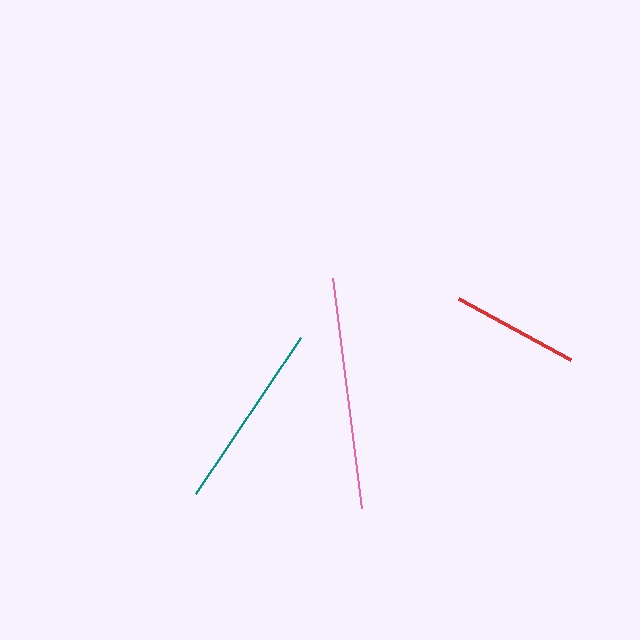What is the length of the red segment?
The red segment is approximately 128 pixels long.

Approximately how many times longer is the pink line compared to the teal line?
The pink line is approximately 1.2 times the length of the teal line.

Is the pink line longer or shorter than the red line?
The pink line is longer than the red line.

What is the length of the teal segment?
The teal segment is approximately 188 pixels long.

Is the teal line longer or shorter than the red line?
The teal line is longer than the red line.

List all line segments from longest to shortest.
From longest to shortest: pink, teal, red.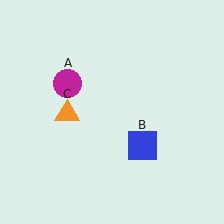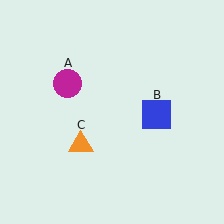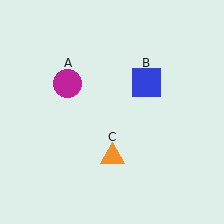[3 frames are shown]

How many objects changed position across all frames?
2 objects changed position: blue square (object B), orange triangle (object C).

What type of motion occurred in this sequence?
The blue square (object B), orange triangle (object C) rotated counterclockwise around the center of the scene.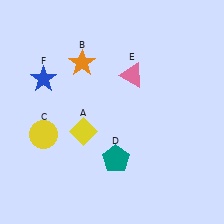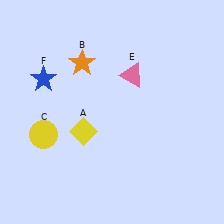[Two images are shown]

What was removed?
The teal pentagon (D) was removed in Image 2.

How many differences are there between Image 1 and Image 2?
There is 1 difference between the two images.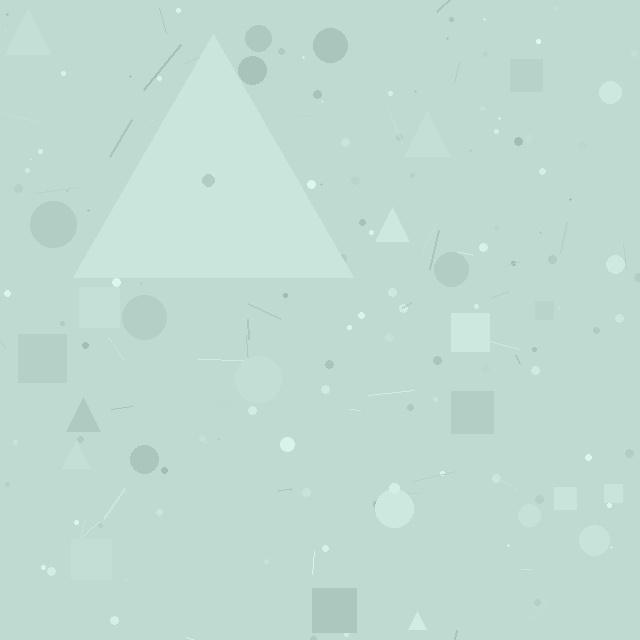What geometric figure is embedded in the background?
A triangle is embedded in the background.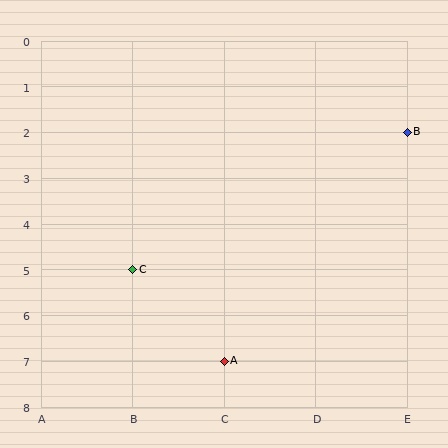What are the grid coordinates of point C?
Point C is at grid coordinates (B, 5).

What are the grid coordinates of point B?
Point B is at grid coordinates (E, 2).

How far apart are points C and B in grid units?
Points C and B are 3 columns and 3 rows apart (about 4.2 grid units diagonally).